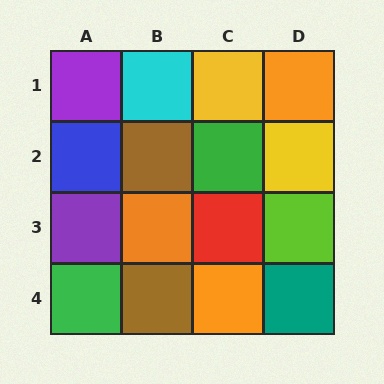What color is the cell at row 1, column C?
Yellow.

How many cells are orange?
3 cells are orange.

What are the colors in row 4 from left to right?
Green, brown, orange, teal.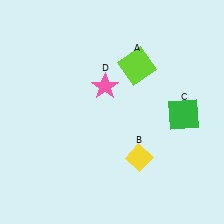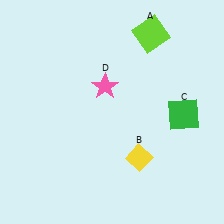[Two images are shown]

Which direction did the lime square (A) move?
The lime square (A) moved up.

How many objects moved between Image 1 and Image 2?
1 object moved between the two images.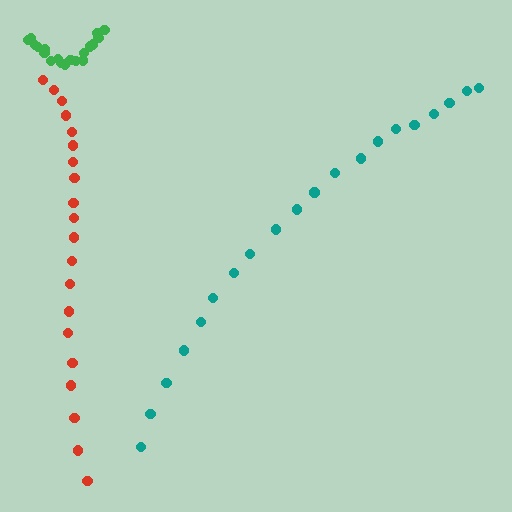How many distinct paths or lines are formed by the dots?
There are 3 distinct paths.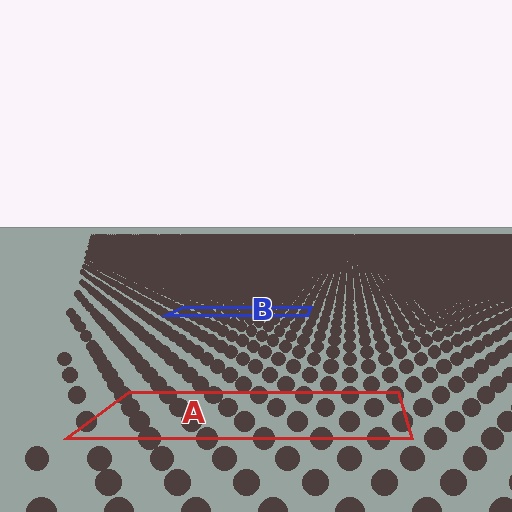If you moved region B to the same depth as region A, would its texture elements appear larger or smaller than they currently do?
They would appear larger. At a closer depth, the same texture elements are projected at a bigger on-screen size.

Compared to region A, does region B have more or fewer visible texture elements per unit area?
Region B has more texture elements per unit area — they are packed more densely because it is farther away.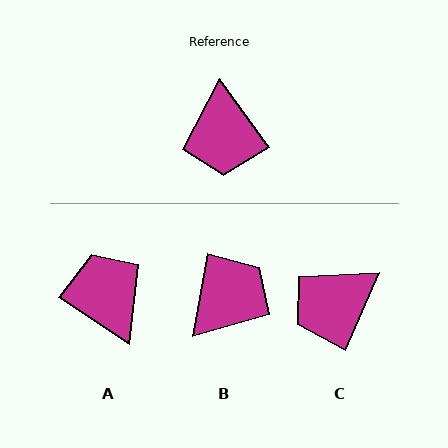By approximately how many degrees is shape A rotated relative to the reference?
Approximately 159 degrees clockwise.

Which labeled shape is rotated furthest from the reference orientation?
A, about 159 degrees away.